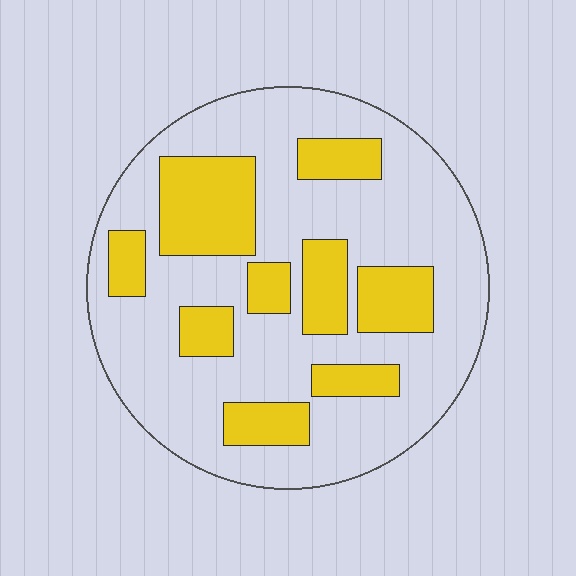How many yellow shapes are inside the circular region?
9.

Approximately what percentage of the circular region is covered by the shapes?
Approximately 30%.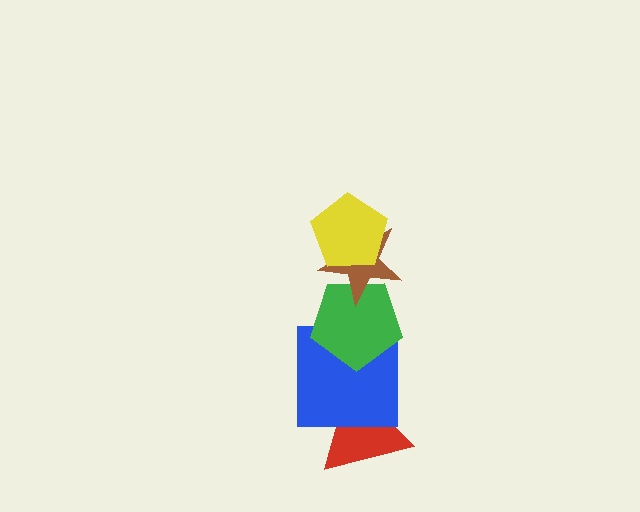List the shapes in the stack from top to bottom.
From top to bottom: the yellow pentagon, the brown star, the green pentagon, the blue square, the red triangle.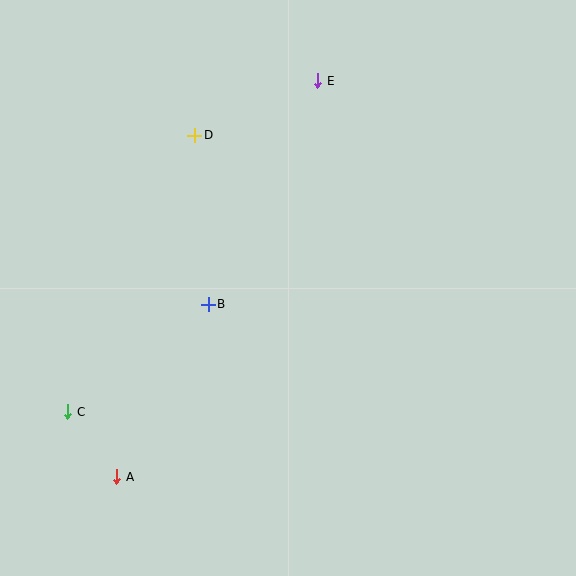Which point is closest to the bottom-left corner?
Point A is closest to the bottom-left corner.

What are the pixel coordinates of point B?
Point B is at (208, 304).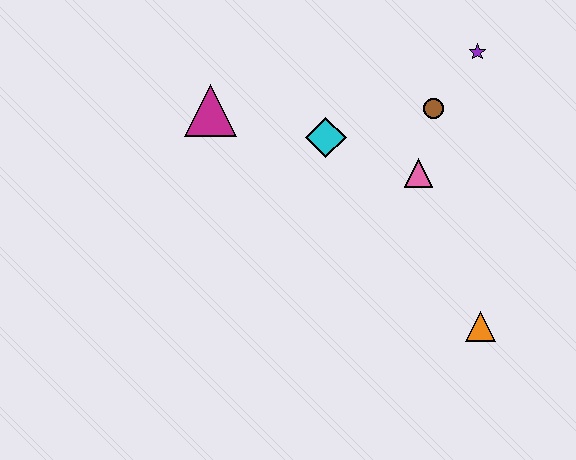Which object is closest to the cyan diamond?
The pink triangle is closest to the cyan diamond.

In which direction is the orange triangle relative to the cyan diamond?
The orange triangle is below the cyan diamond.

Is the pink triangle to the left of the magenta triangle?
No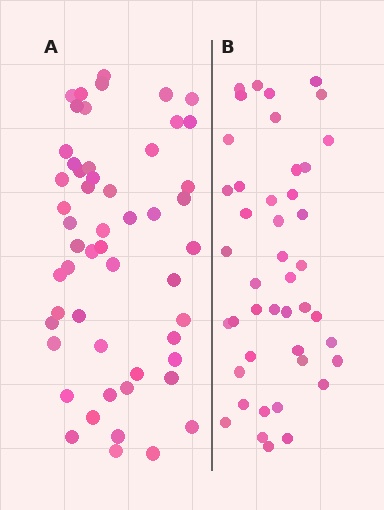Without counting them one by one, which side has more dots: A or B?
Region A (the left region) has more dots.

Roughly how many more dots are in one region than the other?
Region A has roughly 8 or so more dots than region B.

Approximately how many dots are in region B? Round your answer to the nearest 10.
About 40 dots. (The exact count is 44, which rounds to 40.)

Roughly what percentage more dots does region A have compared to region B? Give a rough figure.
About 20% more.